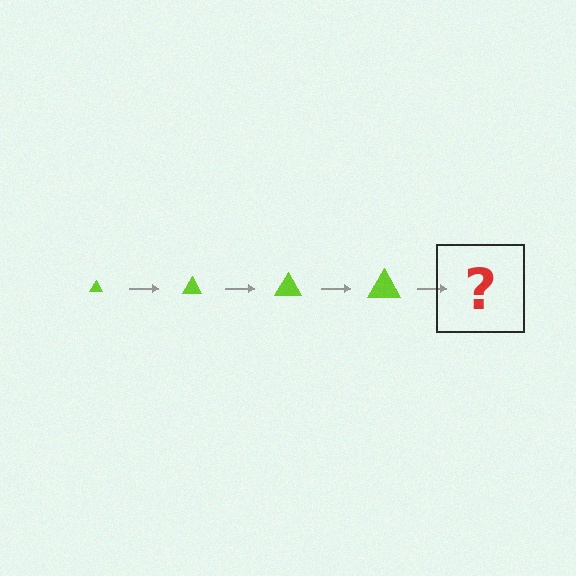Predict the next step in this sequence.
The next step is a lime triangle, larger than the previous one.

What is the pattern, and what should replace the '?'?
The pattern is that the triangle gets progressively larger each step. The '?' should be a lime triangle, larger than the previous one.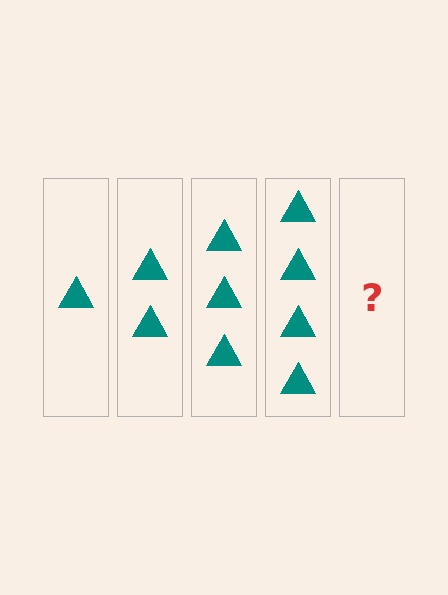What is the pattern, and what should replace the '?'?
The pattern is that each step adds one more triangle. The '?' should be 5 triangles.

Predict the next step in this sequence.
The next step is 5 triangles.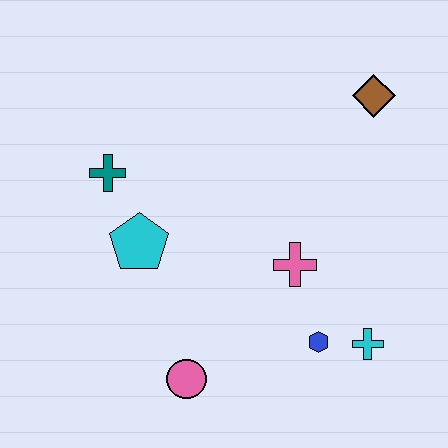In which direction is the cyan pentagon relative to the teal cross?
The cyan pentagon is below the teal cross.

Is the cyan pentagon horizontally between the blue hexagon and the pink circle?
No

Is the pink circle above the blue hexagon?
No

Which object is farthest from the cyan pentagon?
The brown diamond is farthest from the cyan pentagon.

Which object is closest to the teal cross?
The cyan pentagon is closest to the teal cross.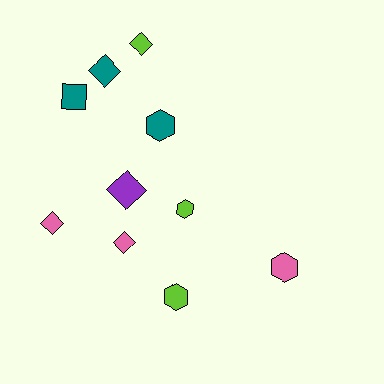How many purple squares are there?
There are no purple squares.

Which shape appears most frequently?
Diamond, with 5 objects.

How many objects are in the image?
There are 10 objects.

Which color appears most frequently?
Lime, with 3 objects.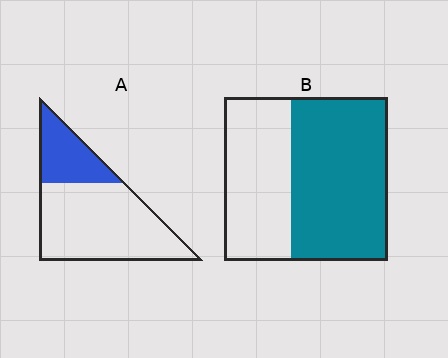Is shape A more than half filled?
No.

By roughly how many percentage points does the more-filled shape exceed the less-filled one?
By roughly 30 percentage points (B over A).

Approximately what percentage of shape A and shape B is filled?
A is approximately 30% and B is approximately 60%.